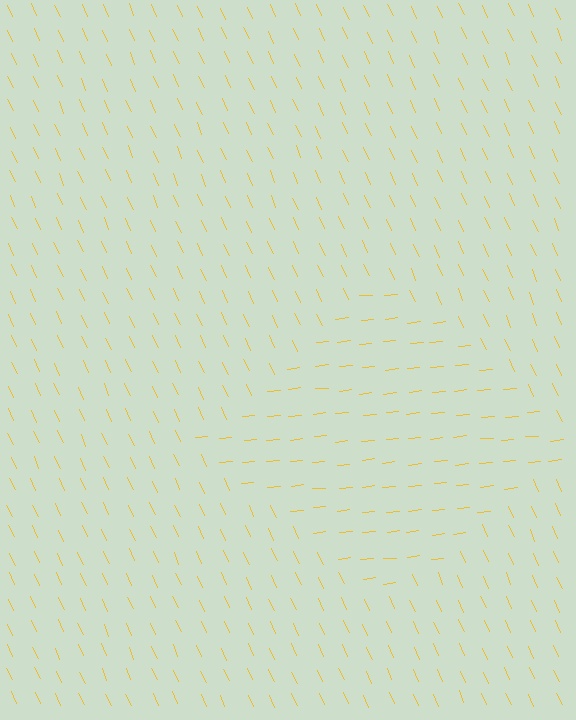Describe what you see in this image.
The image is filled with small yellow line segments. A diamond region in the image has lines oriented differently from the surrounding lines, creating a visible texture boundary.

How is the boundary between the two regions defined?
The boundary is defined purely by a change in line orientation (approximately 72 degrees difference). All lines are the same color and thickness.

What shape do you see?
I see a diamond.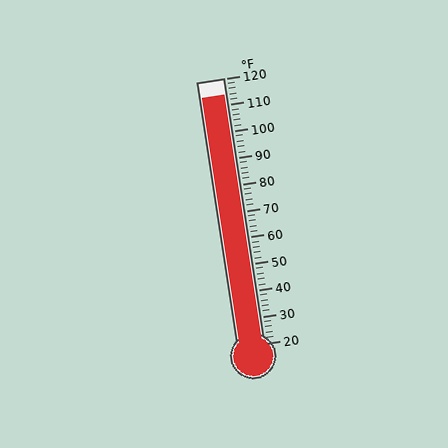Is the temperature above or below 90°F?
The temperature is above 90°F.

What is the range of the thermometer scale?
The thermometer scale ranges from 20°F to 120°F.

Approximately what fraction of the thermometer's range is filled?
The thermometer is filled to approximately 95% of its range.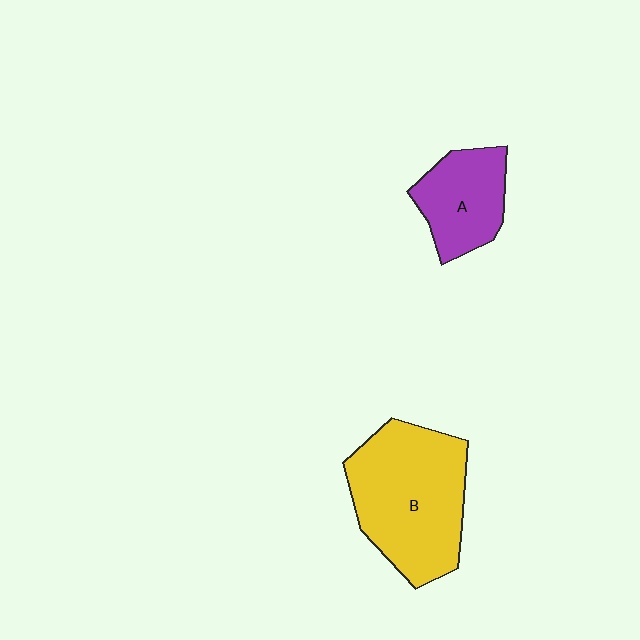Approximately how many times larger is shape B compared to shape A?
Approximately 1.9 times.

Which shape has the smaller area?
Shape A (purple).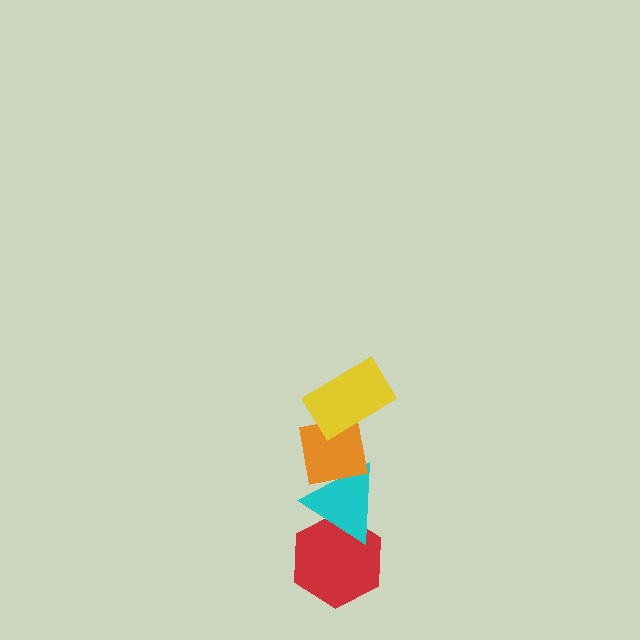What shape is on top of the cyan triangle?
The orange square is on top of the cyan triangle.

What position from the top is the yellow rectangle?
The yellow rectangle is 1st from the top.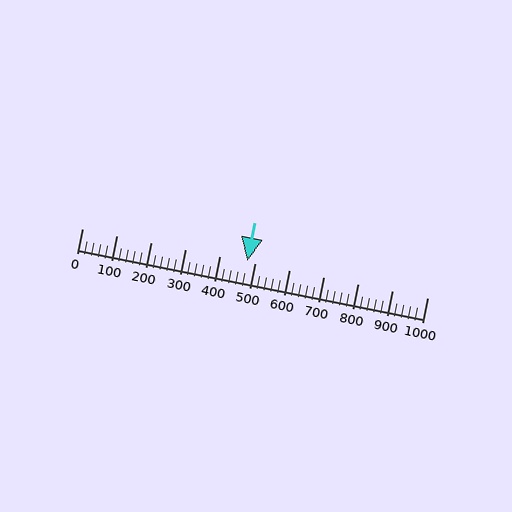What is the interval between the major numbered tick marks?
The major tick marks are spaced 100 units apart.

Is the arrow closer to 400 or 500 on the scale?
The arrow is closer to 500.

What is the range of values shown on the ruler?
The ruler shows values from 0 to 1000.